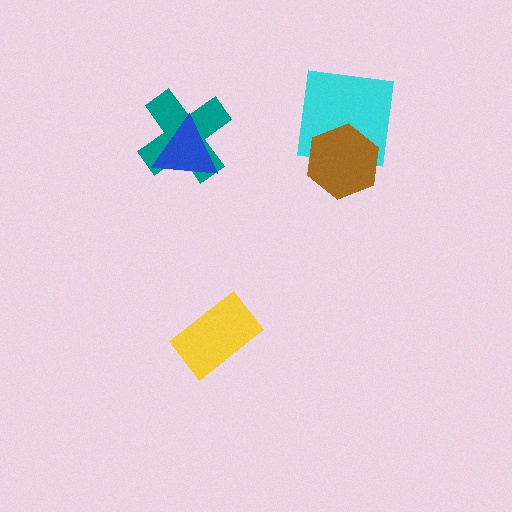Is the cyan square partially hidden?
Yes, it is partially covered by another shape.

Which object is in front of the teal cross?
The blue triangle is in front of the teal cross.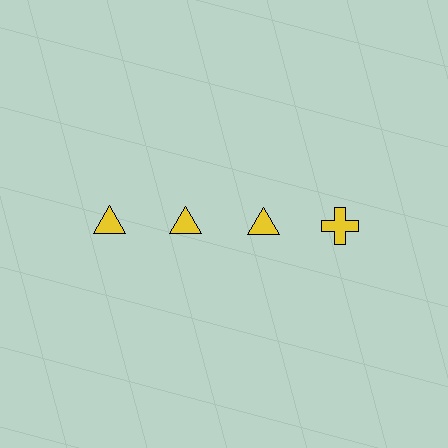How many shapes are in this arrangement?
There are 4 shapes arranged in a grid pattern.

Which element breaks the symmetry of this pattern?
The yellow cross in the top row, second from right column breaks the symmetry. All other shapes are yellow triangles.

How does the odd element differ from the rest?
It has a different shape: cross instead of triangle.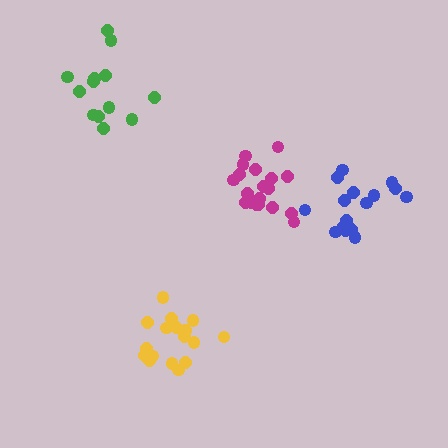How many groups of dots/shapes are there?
There are 4 groups.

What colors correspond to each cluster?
The clusters are colored: yellow, blue, magenta, green.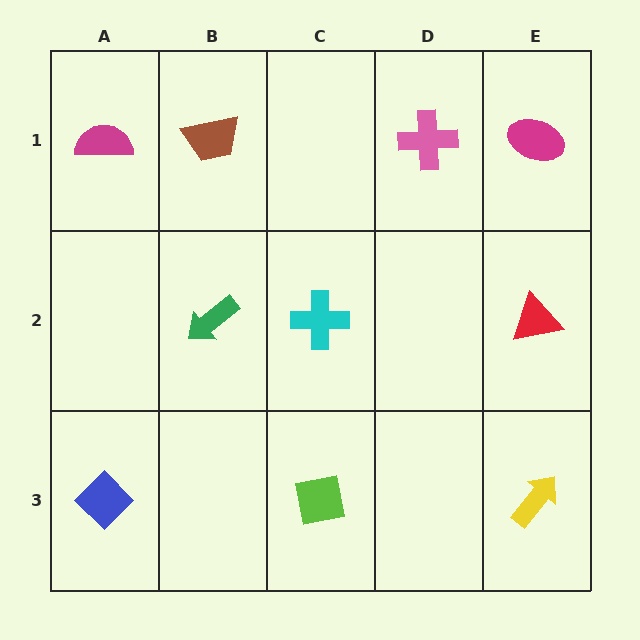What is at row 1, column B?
A brown trapezoid.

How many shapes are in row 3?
3 shapes.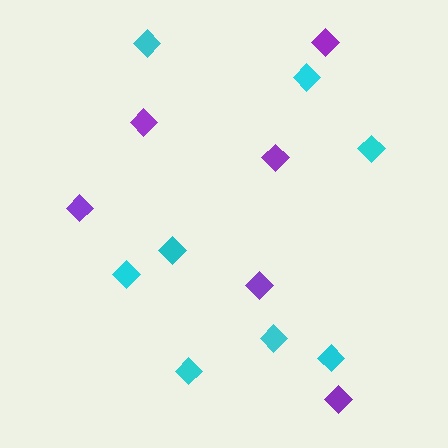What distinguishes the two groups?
There are 2 groups: one group of purple diamonds (6) and one group of cyan diamonds (8).